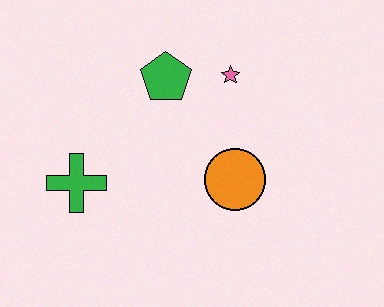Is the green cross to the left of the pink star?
Yes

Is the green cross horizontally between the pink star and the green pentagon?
No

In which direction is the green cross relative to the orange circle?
The green cross is to the left of the orange circle.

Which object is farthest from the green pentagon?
The green cross is farthest from the green pentagon.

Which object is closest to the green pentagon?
The pink star is closest to the green pentagon.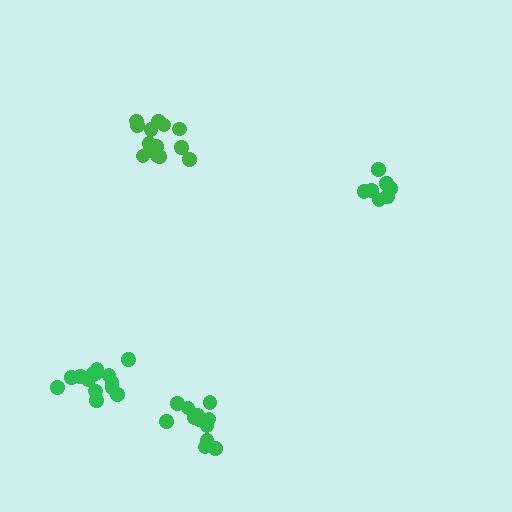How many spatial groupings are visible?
There are 4 spatial groupings.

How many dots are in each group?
Group 1: 14 dots, Group 2: 8 dots, Group 3: 14 dots, Group 4: 14 dots (50 total).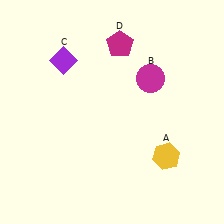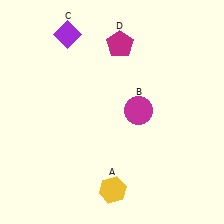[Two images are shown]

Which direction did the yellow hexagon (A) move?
The yellow hexagon (A) moved left.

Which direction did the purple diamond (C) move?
The purple diamond (C) moved up.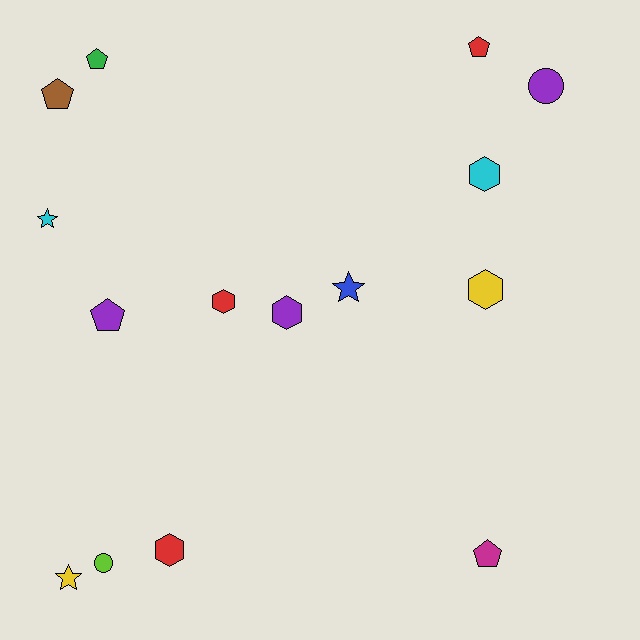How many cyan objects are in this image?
There are 2 cyan objects.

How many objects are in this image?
There are 15 objects.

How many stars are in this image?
There are 3 stars.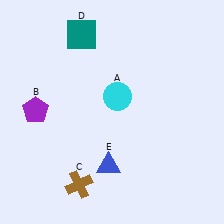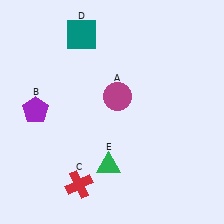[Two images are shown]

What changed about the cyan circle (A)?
In Image 1, A is cyan. In Image 2, it changed to magenta.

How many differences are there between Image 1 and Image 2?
There are 3 differences between the two images.